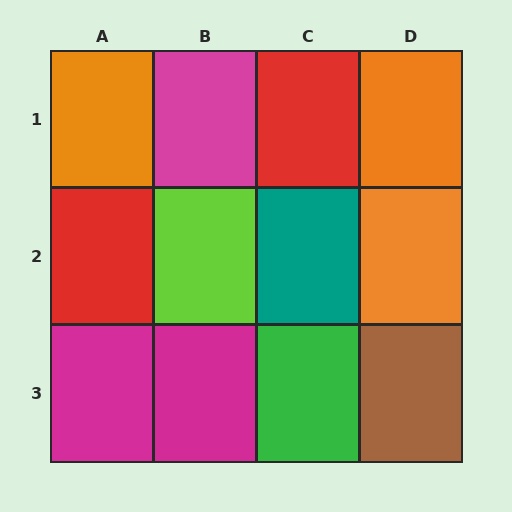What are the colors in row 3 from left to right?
Magenta, magenta, green, brown.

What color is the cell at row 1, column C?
Red.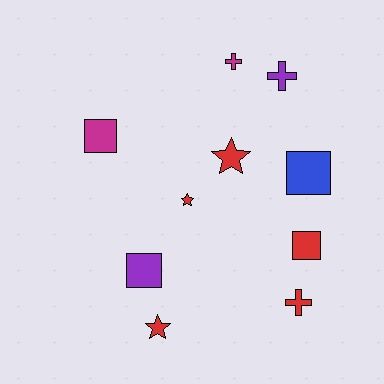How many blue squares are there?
There is 1 blue square.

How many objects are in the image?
There are 10 objects.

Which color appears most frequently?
Red, with 5 objects.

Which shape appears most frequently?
Square, with 4 objects.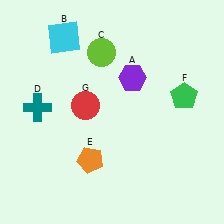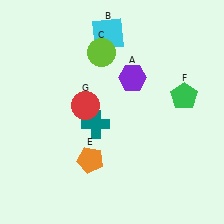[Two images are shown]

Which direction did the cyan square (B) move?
The cyan square (B) moved right.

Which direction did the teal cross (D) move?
The teal cross (D) moved right.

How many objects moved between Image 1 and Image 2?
2 objects moved between the two images.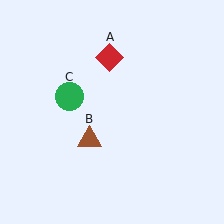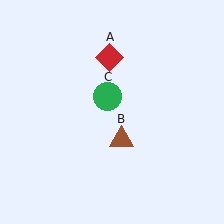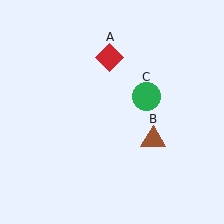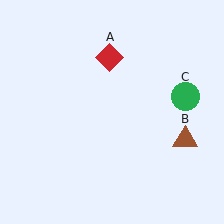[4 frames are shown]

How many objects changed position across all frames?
2 objects changed position: brown triangle (object B), green circle (object C).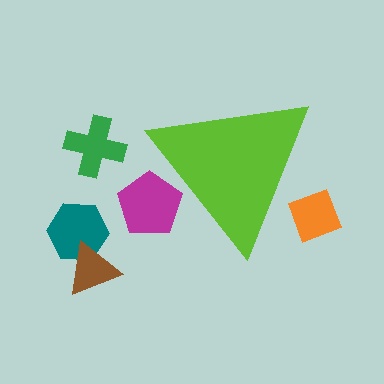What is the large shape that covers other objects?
A lime triangle.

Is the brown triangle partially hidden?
No, the brown triangle is fully visible.